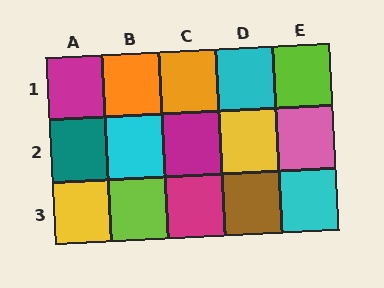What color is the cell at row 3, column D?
Brown.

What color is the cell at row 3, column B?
Lime.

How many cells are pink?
1 cell is pink.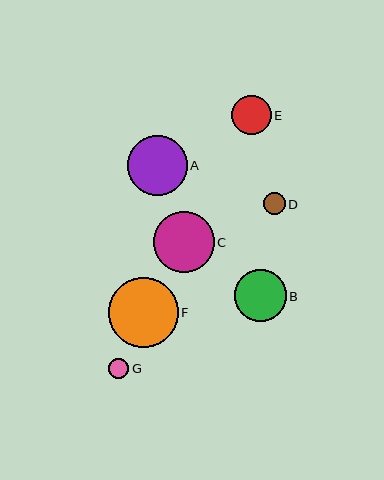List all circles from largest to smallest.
From largest to smallest: F, C, A, B, E, D, G.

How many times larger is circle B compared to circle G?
Circle B is approximately 2.6 times the size of circle G.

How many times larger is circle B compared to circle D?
Circle B is approximately 2.4 times the size of circle D.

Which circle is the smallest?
Circle G is the smallest with a size of approximately 20 pixels.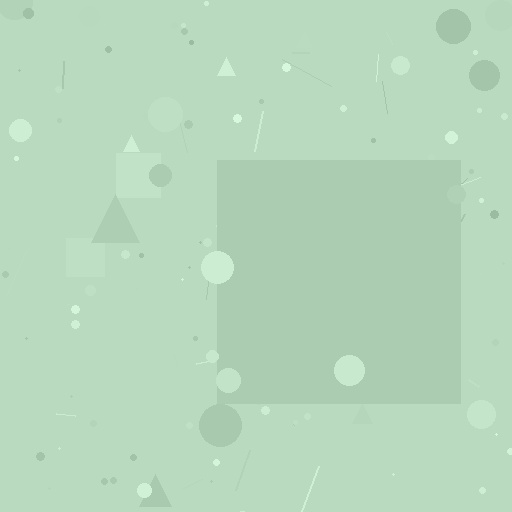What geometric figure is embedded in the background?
A square is embedded in the background.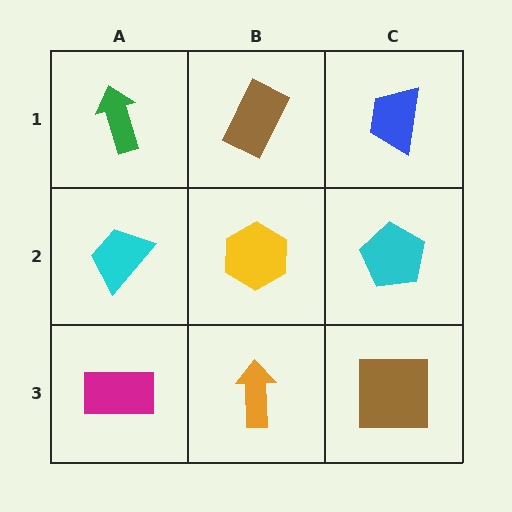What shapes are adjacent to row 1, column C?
A cyan pentagon (row 2, column C), a brown rectangle (row 1, column B).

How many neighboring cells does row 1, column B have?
3.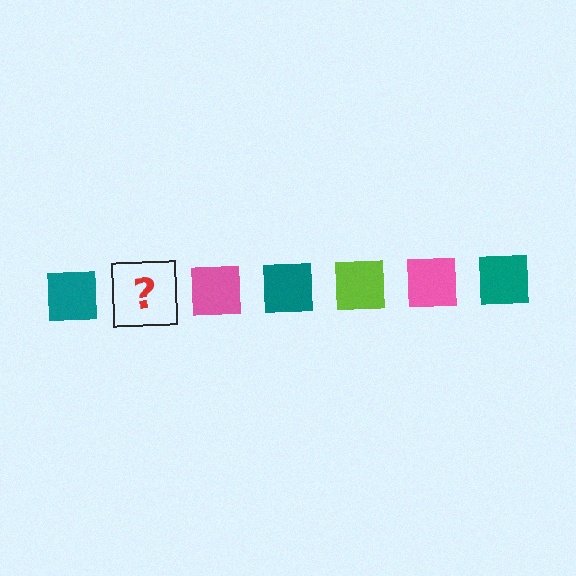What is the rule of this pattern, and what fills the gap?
The rule is that the pattern cycles through teal, lime, pink squares. The gap should be filled with a lime square.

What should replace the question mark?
The question mark should be replaced with a lime square.